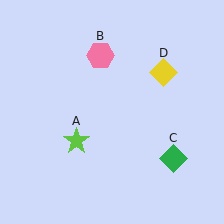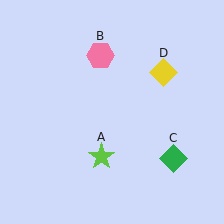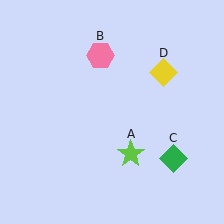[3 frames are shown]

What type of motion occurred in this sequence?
The lime star (object A) rotated counterclockwise around the center of the scene.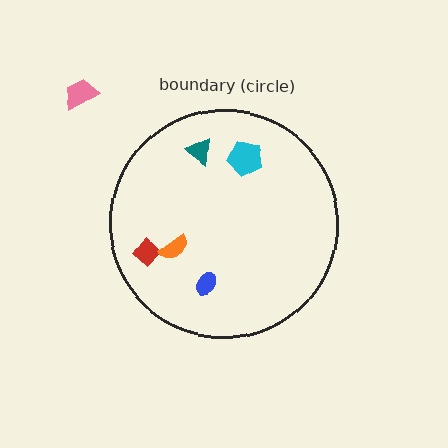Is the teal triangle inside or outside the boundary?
Inside.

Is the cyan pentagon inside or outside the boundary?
Inside.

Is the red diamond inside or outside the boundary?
Inside.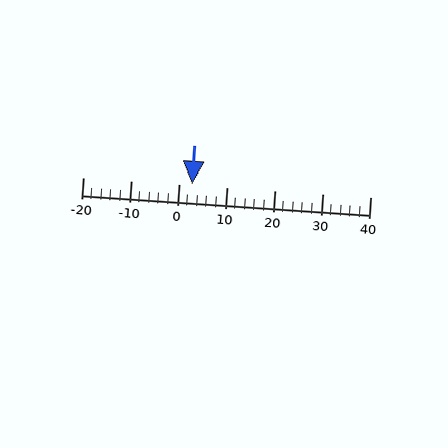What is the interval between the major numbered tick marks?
The major tick marks are spaced 10 units apart.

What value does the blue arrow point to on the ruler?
The blue arrow points to approximately 3.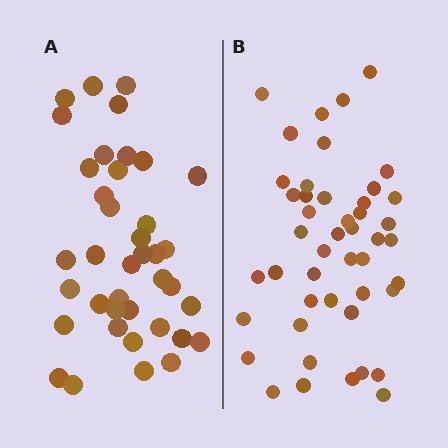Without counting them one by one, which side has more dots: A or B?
Region B (the right region) has more dots.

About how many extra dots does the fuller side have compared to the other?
Region B has roughly 8 or so more dots than region A.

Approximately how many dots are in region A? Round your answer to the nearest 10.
About 40 dots. (The exact count is 39, which rounds to 40.)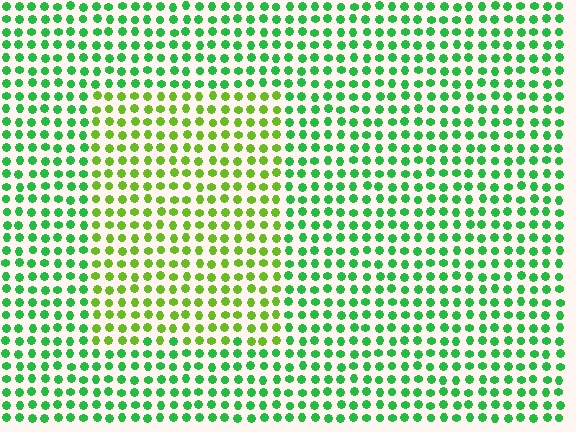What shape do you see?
I see a rectangle.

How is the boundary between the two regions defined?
The boundary is defined purely by a slight shift in hue (about 39 degrees). Spacing, size, and orientation are identical on both sides.